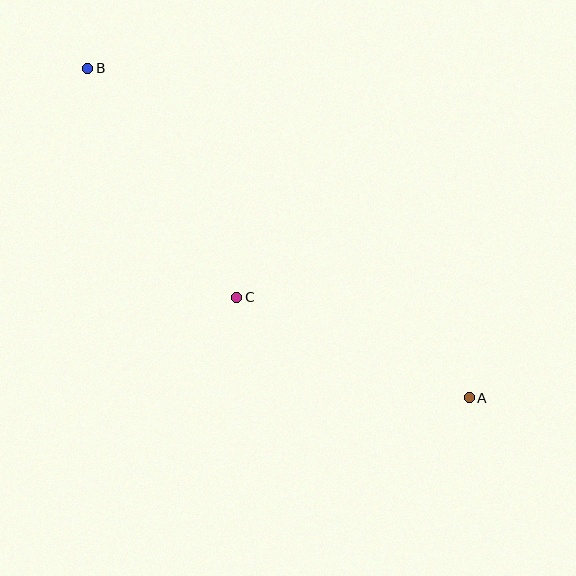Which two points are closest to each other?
Points A and C are closest to each other.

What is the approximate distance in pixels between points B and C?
The distance between B and C is approximately 273 pixels.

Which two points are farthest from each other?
Points A and B are farthest from each other.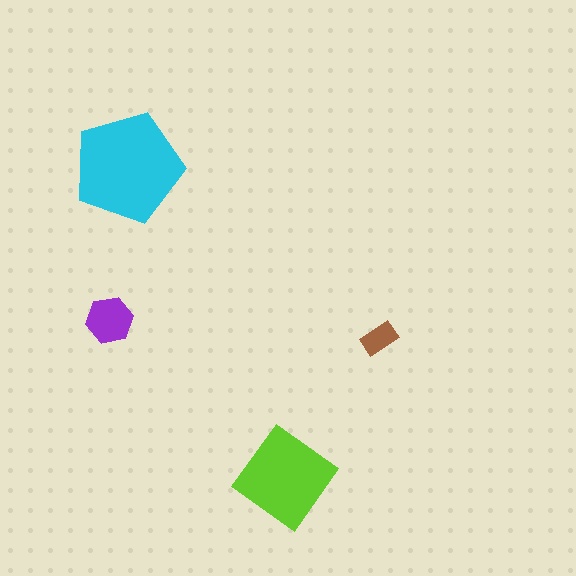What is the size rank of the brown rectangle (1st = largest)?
4th.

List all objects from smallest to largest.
The brown rectangle, the purple hexagon, the lime diamond, the cyan pentagon.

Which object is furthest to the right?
The brown rectangle is rightmost.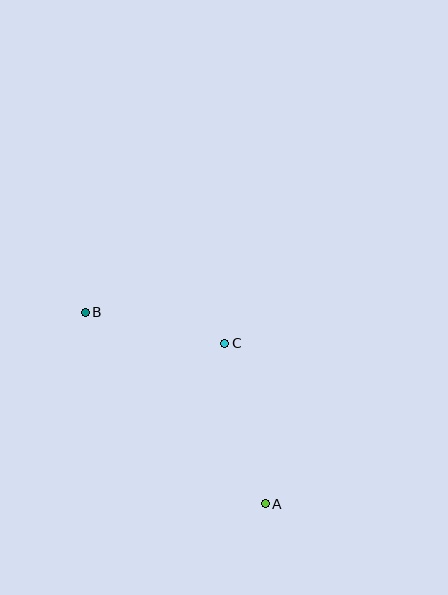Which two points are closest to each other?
Points B and C are closest to each other.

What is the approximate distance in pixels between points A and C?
The distance between A and C is approximately 166 pixels.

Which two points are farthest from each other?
Points A and B are farthest from each other.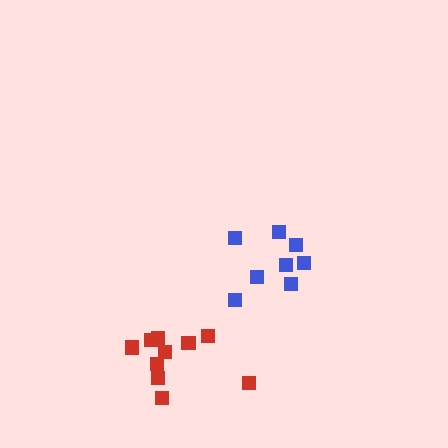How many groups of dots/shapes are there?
There are 2 groups.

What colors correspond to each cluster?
The clusters are colored: blue, red.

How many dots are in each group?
Group 1: 8 dots, Group 2: 10 dots (18 total).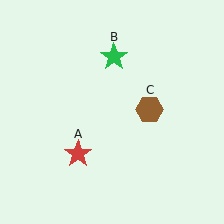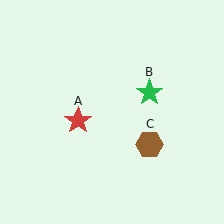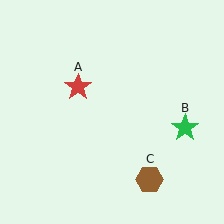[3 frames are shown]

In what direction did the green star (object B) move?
The green star (object B) moved down and to the right.